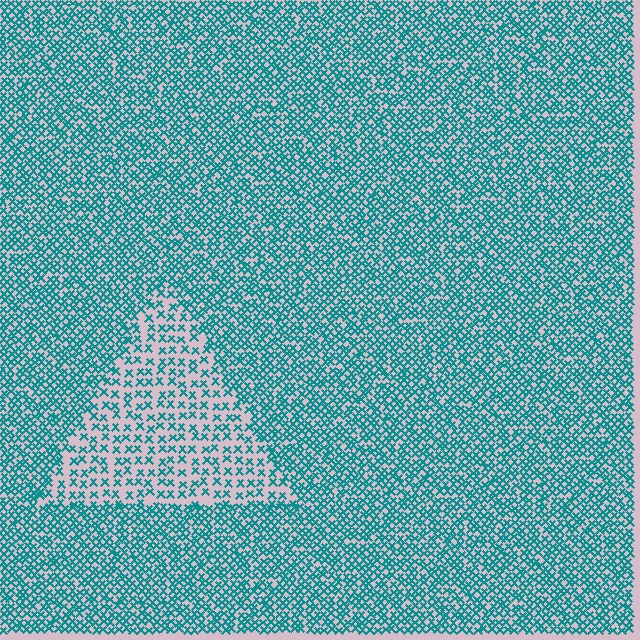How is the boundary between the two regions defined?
The boundary is defined by a change in element density (approximately 2.1x ratio). All elements are the same color, size, and shape.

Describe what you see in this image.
The image contains small teal elements arranged at two different densities. A triangle-shaped region is visible where the elements are less densely packed than the surrounding area.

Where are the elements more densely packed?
The elements are more densely packed outside the triangle boundary.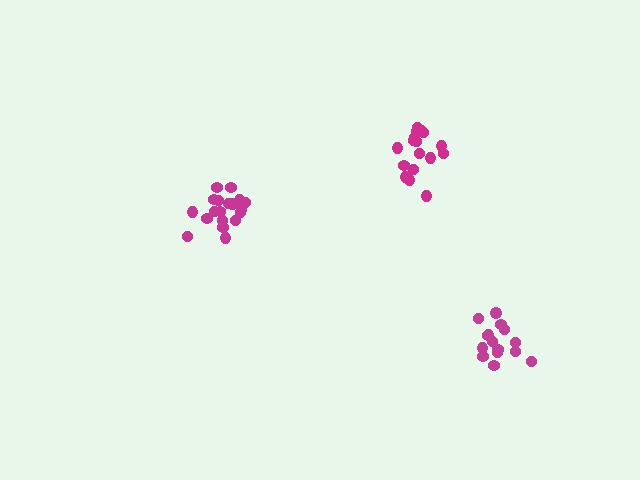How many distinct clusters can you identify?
There are 3 distinct clusters.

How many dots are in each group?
Group 1: 15 dots, Group 2: 19 dots, Group 3: 17 dots (51 total).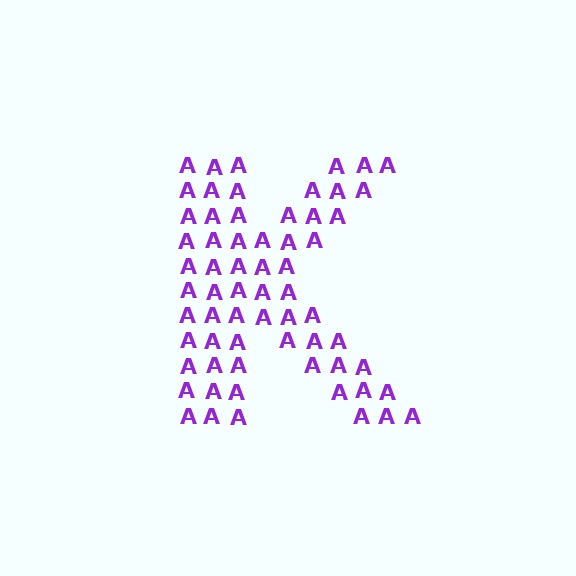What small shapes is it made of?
It is made of small letter A's.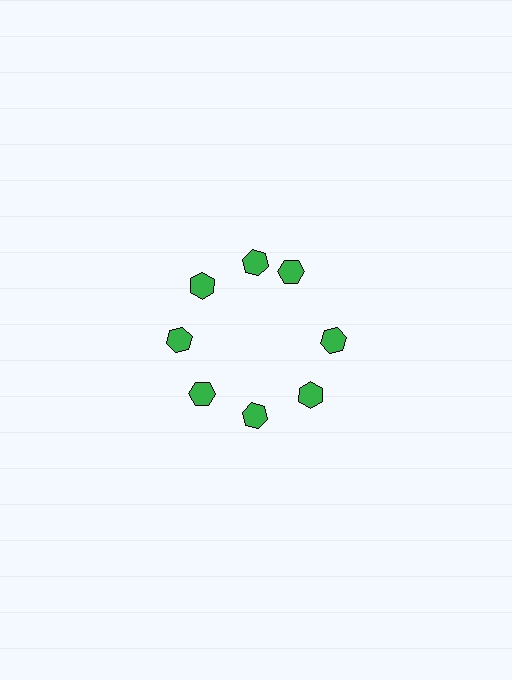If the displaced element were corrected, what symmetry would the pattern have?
It would have 8-fold rotational symmetry — the pattern would map onto itself every 45 degrees.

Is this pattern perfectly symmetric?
No. The 8 green hexagons are arranged in a ring, but one element near the 2 o'clock position is rotated out of alignment along the ring, breaking the 8-fold rotational symmetry.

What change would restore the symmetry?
The symmetry would be restored by rotating it back into even spacing with its neighbors so that all 8 hexagons sit at equal angles and equal distance from the center.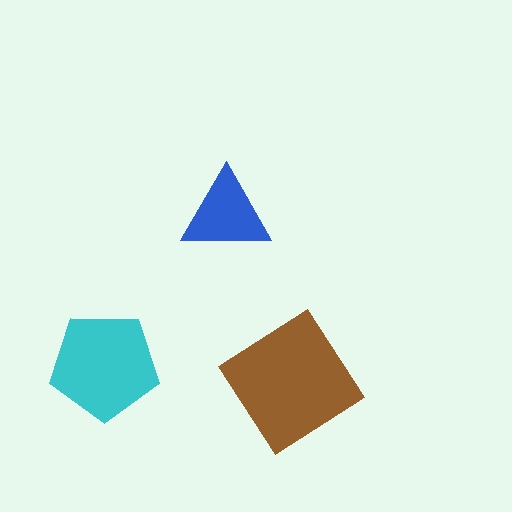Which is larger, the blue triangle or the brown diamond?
The brown diamond.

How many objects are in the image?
There are 3 objects in the image.